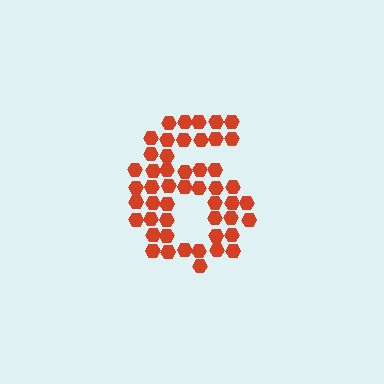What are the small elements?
The small elements are hexagons.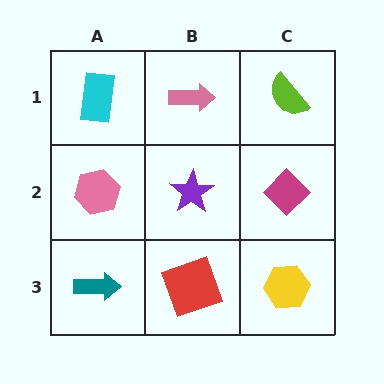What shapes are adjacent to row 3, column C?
A magenta diamond (row 2, column C), a red square (row 3, column B).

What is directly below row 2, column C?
A yellow hexagon.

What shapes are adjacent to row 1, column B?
A purple star (row 2, column B), a cyan rectangle (row 1, column A), a lime semicircle (row 1, column C).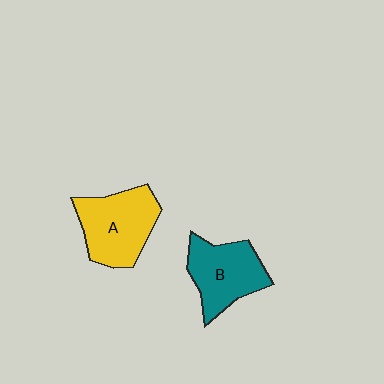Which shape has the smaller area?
Shape B (teal).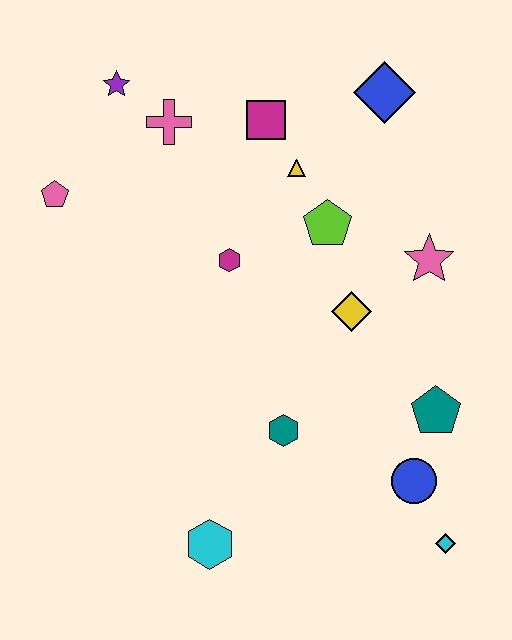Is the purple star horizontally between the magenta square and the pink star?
No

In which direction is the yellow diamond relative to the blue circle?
The yellow diamond is above the blue circle.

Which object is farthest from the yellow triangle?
The cyan diamond is farthest from the yellow triangle.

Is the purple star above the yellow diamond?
Yes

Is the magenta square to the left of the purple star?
No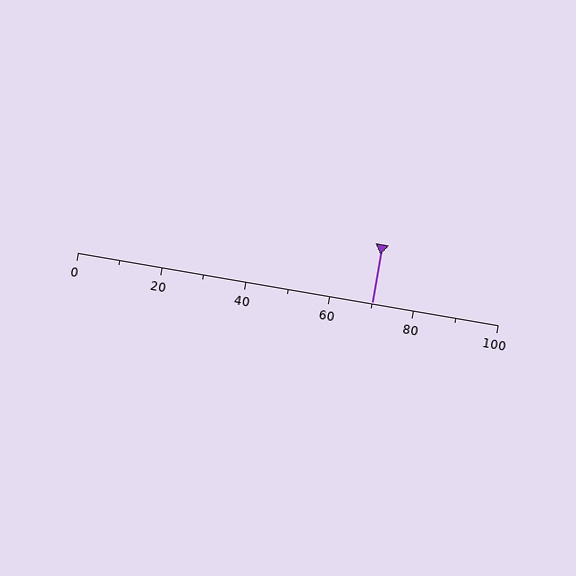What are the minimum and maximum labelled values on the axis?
The axis runs from 0 to 100.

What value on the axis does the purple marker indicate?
The marker indicates approximately 70.